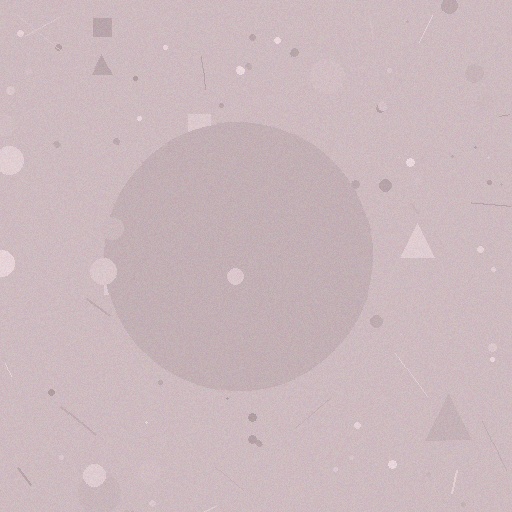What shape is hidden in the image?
A circle is hidden in the image.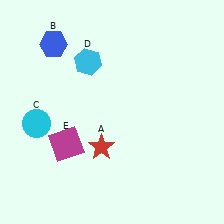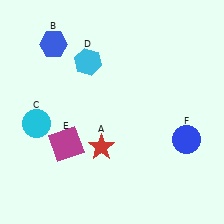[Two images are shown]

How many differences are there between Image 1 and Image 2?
There is 1 difference between the two images.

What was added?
A blue circle (F) was added in Image 2.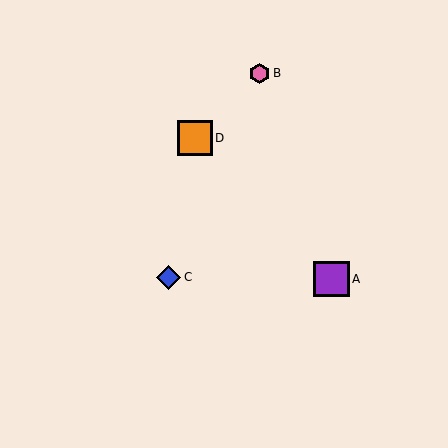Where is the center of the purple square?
The center of the purple square is at (331, 279).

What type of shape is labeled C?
Shape C is a blue diamond.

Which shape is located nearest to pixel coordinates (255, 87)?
The pink hexagon (labeled B) at (259, 74) is nearest to that location.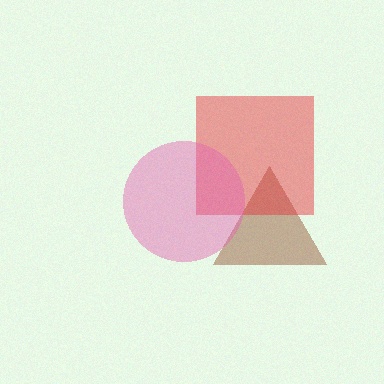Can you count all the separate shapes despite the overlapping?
Yes, there are 3 separate shapes.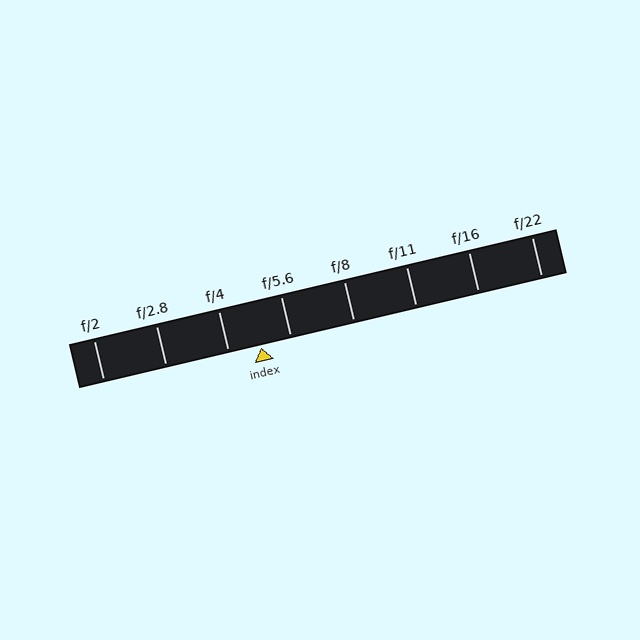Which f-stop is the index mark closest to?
The index mark is closest to f/5.6.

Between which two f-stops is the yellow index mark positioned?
The index mark is between f/4 and f/5.6.